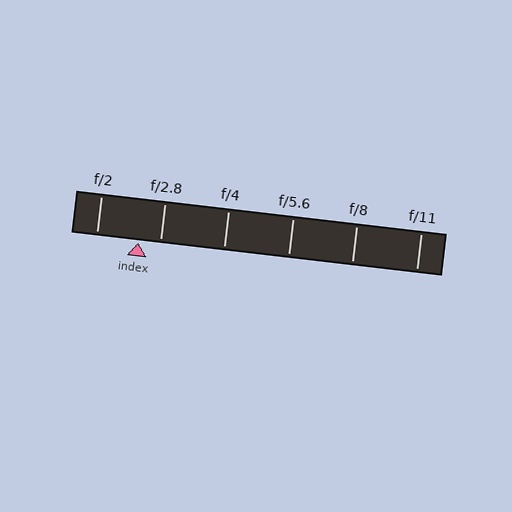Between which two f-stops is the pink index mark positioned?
The index mark is between f/2 and f/2.8.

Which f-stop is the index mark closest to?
The index mark is closest to f/2.8.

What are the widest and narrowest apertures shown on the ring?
The widest aperture shown is f/2 and the narrowest is f/11.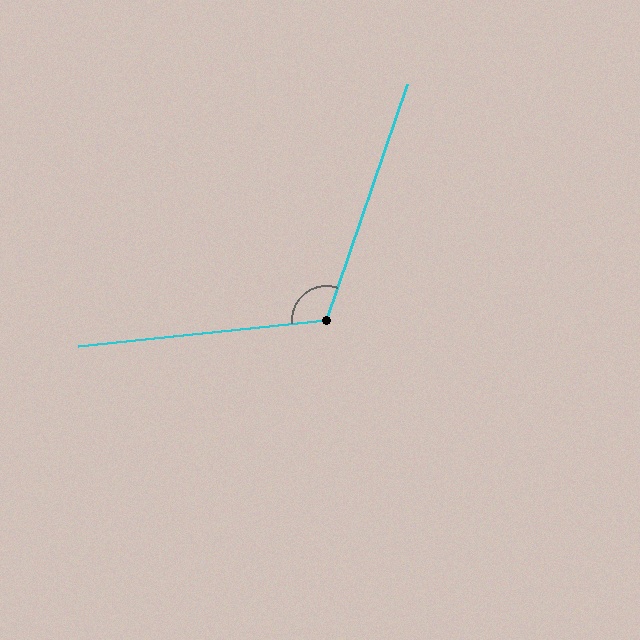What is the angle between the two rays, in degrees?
Approximately 115 degrees.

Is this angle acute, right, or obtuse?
It is obtuse.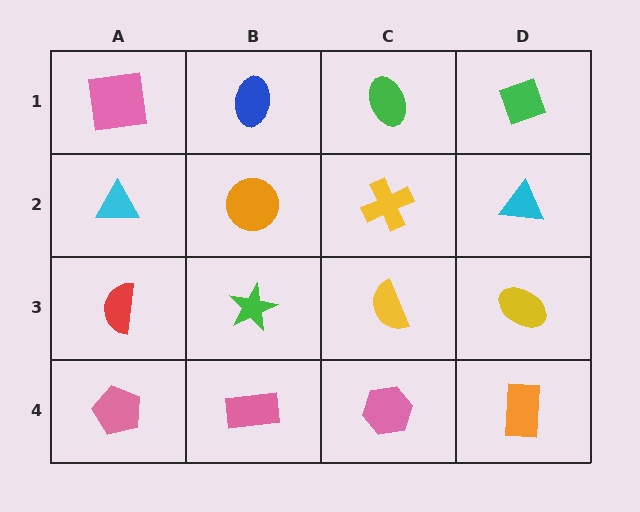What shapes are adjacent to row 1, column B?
An orange circle (row 2, column B), a pink square (row 1, column A), a green ellipse (row 1, column C).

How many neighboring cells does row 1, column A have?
2.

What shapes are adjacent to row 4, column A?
A red semicircle (row 3, column A), a pink rectangle (row 4, column B).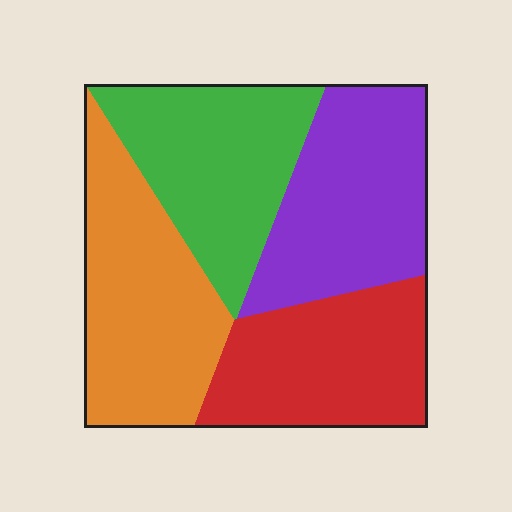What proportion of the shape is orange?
Orange takes up between a sixth and a third of the shape.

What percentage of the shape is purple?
Purple takes up about one quarter (1/4) of the shape.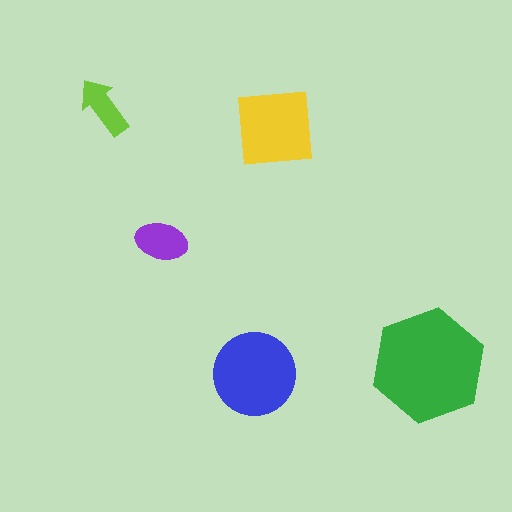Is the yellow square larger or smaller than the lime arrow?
Larger.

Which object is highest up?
The lime arrow is topmost.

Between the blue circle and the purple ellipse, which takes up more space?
The blue circle.